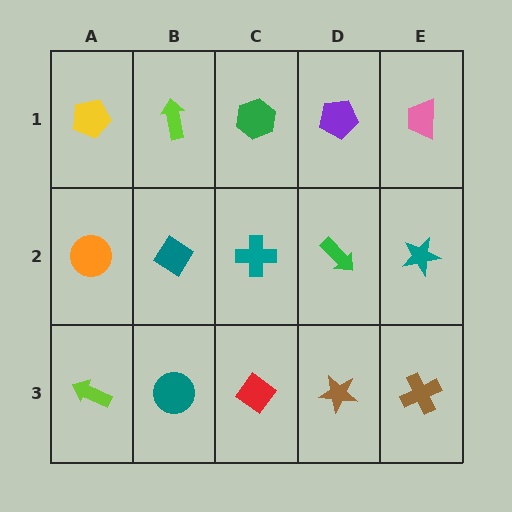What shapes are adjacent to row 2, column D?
A purple pentagon (row 1, column D), a brown star (row 3, column D), a teal cross (row 2, column C), a teal star (row 2, column E).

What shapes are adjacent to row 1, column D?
A green arrow (row 2, column D), a green hexagon (row 1, column C), a pink trapezoid (row 1, column E).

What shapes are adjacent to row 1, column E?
A teal star (row 2, column E), a purple pentagon (row 1, column D).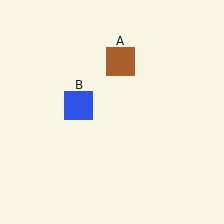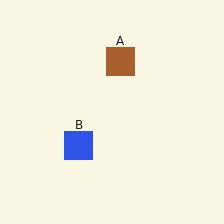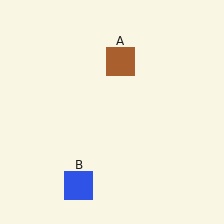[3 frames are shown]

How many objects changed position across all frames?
1 object changed position: blue square (object B).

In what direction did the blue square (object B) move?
The blue square (object B) moved down.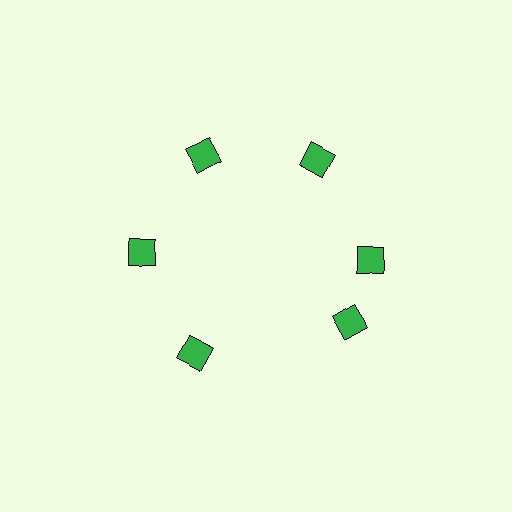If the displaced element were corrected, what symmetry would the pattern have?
It would have 6-fold rotational symmetry — the pattern would map onto itself every 60 degrees.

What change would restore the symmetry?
The symmetry would be restored by rotating it back into even spacing with its neighbors so that all 6 diamonds sit at equal angles and equal distance from the center.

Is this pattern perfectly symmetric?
No. The 6 green diamonds are arranged in a ring, but one element near the 5 o'clock position is rotated out of alignment along the ring, breaking the 6-fold rotational symmetry.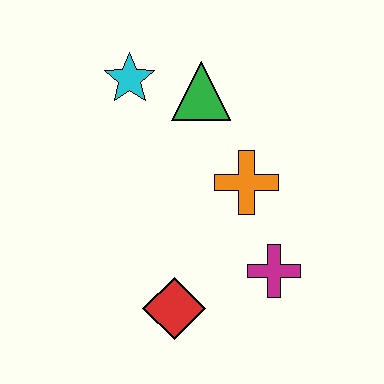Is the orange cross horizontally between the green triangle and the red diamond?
No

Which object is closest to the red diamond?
The magenta cross is closest to the red diamond.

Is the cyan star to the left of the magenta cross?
Yes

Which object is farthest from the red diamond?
The cyan star is farthest from the red diamond.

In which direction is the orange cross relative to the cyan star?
The orange cross is to the right of the cyan star.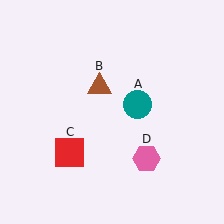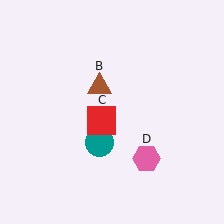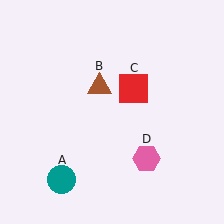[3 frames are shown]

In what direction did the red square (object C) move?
The red square (object C) moved up and to the right.